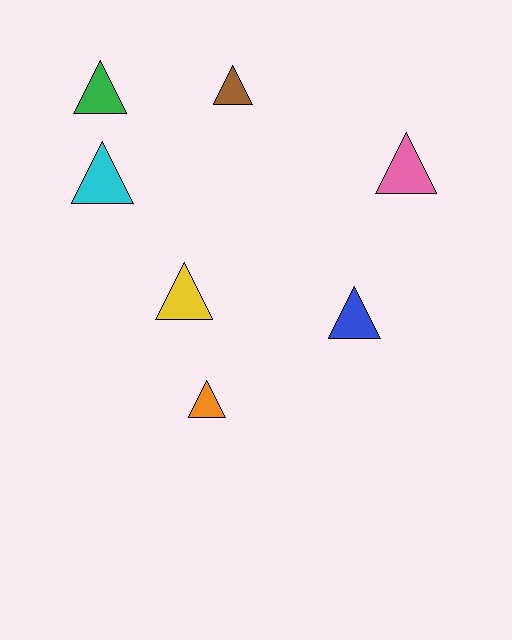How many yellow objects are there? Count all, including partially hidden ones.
There is 1 yellow object.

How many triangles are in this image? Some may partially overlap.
There are 7 triangles.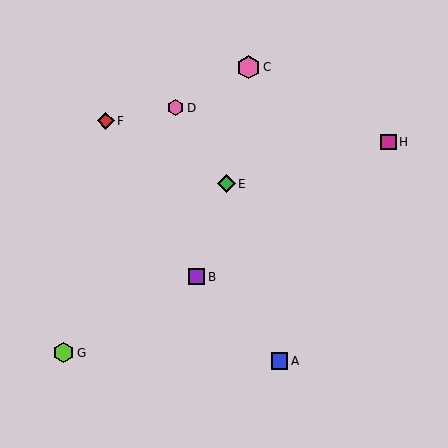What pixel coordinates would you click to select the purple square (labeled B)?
Click at (196, 277) to select the purple square B.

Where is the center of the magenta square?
The center of the magenta square is at (388, 142).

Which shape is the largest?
The pink hexagon (labeled C) is the largest.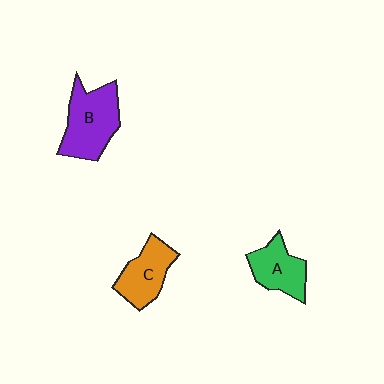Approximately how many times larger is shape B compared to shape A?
Approximately 1.5 times.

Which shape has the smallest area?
Shape A (green).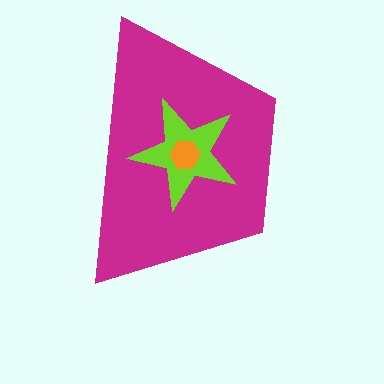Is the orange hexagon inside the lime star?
Yes.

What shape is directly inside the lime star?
The orange hexagon.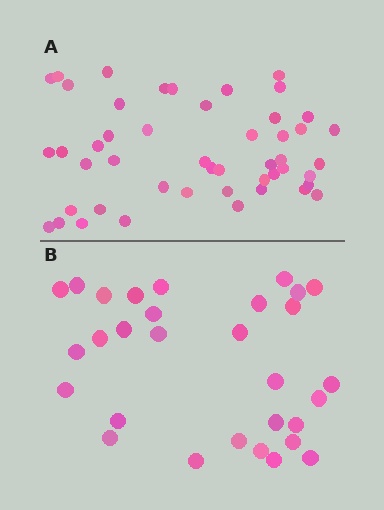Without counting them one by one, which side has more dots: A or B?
Region A (the top region) has more dots.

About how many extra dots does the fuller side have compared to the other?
Region A has approximately 20 more dots than region B.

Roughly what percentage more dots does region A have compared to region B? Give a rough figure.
About 60% more.